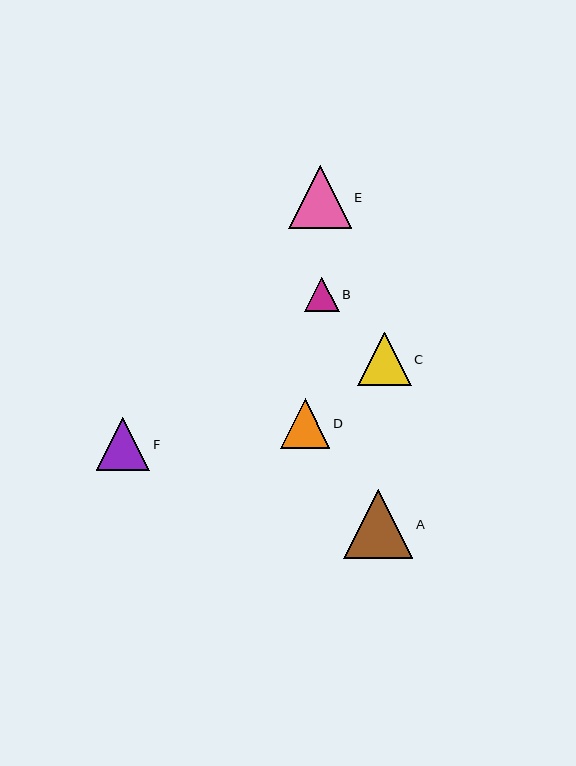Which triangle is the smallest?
Triangle B is the smallest with a size of approximately 35 pixels.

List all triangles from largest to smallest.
From largest to smallest: A, E, C, F, D, B.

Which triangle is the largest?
Triangle A is the largest with a size of approximately 69 pixels.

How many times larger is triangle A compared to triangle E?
Triangle A is approximately 1.1 times the size of triangle E.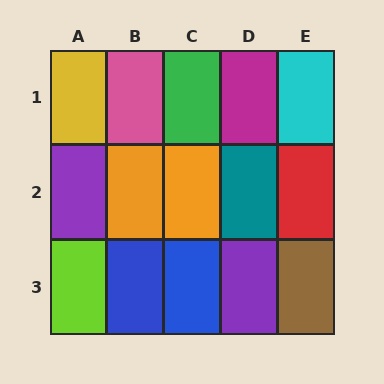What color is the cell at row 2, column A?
Purple.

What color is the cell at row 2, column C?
Orange.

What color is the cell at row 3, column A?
Lime.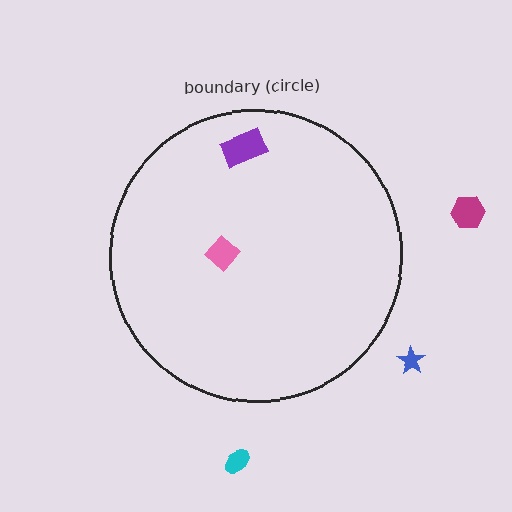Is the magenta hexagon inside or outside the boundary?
Outside.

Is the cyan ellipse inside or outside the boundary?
Outside.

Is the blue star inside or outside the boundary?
Outside.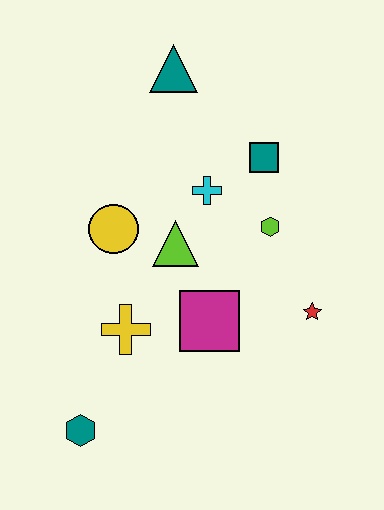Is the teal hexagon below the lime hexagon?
Yes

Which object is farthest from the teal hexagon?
The teal triangle is farthest from the teal hexagon.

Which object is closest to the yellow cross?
The magenta square is closest to the yellow cross.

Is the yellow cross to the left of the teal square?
Yes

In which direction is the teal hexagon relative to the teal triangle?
The teal hexagon is below the teal triangle.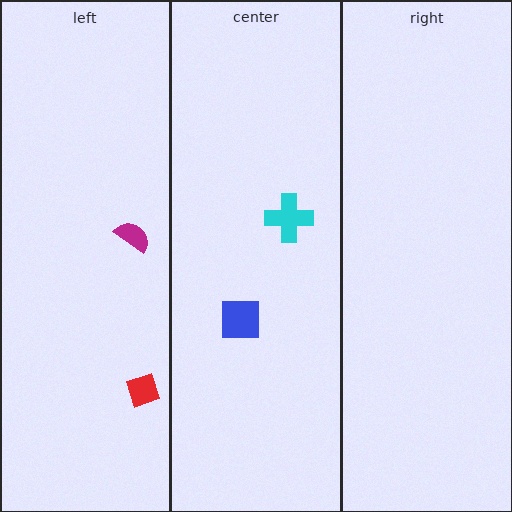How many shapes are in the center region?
2.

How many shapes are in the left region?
2.